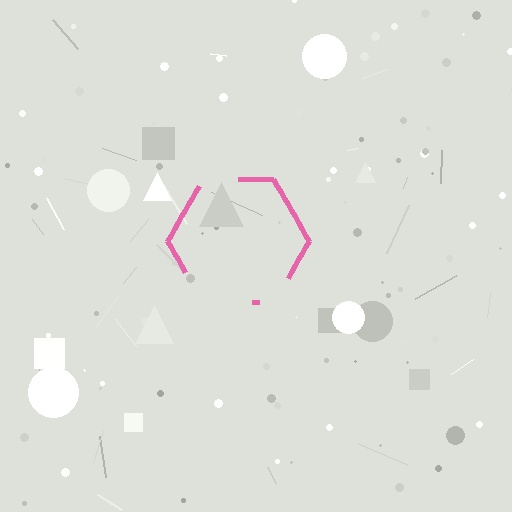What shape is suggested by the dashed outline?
The dashed outline suggests a hexagon.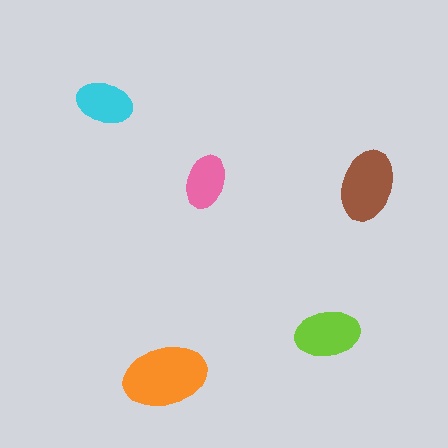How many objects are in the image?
There are 5 objects in the image.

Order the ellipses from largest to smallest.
the orange one, the brown one, the lime one, the cyan one, the pink one.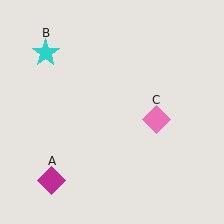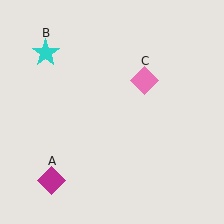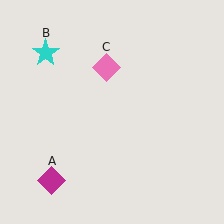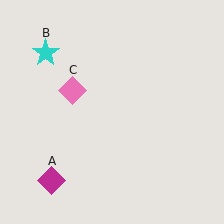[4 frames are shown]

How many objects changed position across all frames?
1 object changed position: pink diamond (object C).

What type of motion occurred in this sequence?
The pink diamond (object C) rotated counterclockwise around the center of the scene.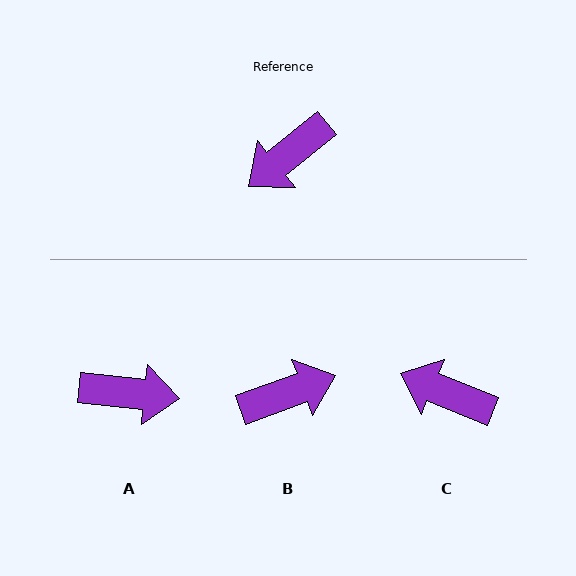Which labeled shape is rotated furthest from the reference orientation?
B, about 161 degrees away.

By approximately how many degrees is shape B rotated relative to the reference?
Approximately 161 degrees counter-clockwise.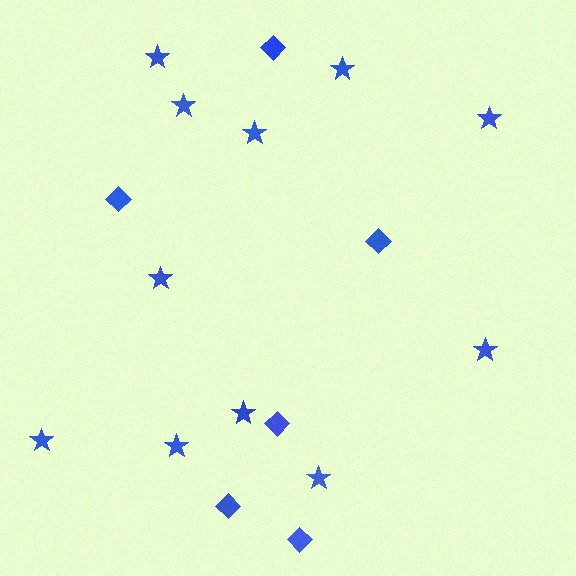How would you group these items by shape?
There are 2 groups: one group of stars (11) and one group of diamonds (6).